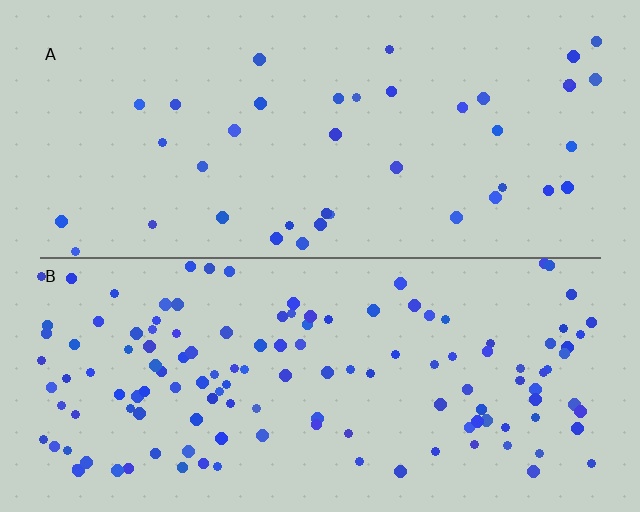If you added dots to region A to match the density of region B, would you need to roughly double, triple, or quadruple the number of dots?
Approximately triple.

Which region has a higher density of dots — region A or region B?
B (the bottom).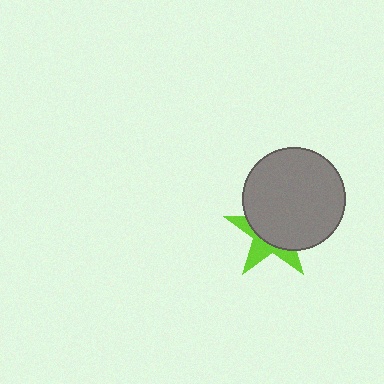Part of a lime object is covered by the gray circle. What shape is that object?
It is a star.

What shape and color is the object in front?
The object in front is a gray circle.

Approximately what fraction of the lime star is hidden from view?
Roughly 64% of the lime star is hidden behind the gray circle.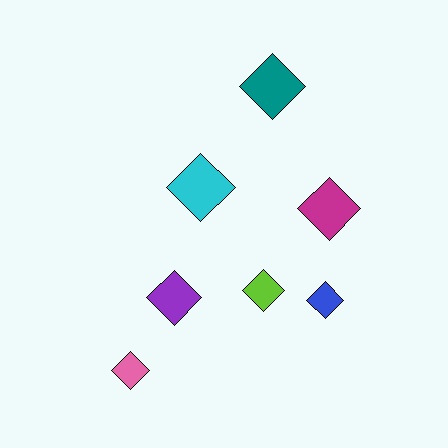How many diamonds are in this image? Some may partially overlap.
There are 7 diamonds.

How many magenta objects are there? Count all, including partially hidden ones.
There is 1 magenta object.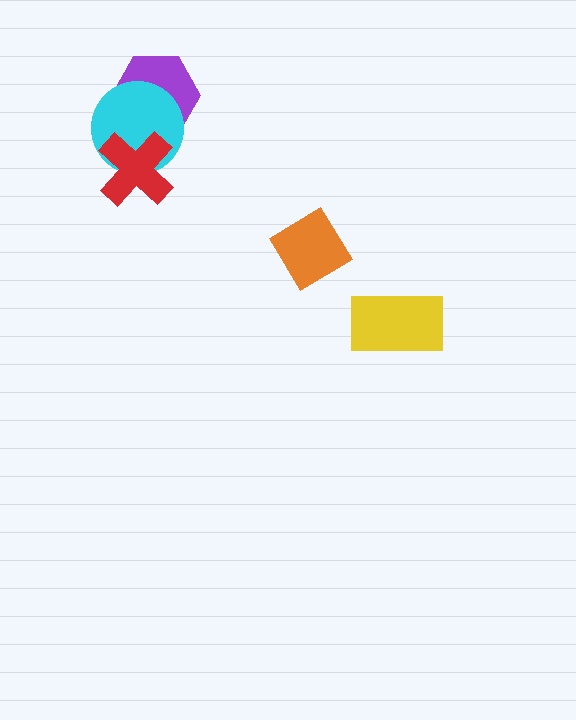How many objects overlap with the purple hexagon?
1 object overlaps with the purple hexagon.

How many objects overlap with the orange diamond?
0 objects overlap with the orange diamond.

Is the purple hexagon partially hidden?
Yes, it is partially covered by another shape.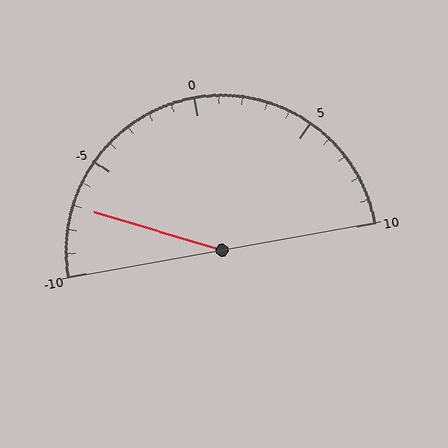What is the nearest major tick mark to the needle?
The nearest major tick mark is -5.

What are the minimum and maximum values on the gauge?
The gauge ranges from -10 to 10.